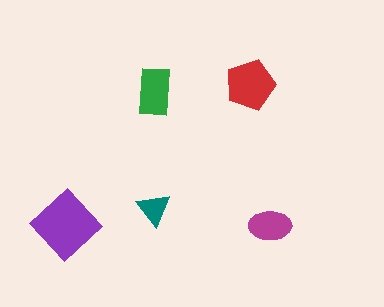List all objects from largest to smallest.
The purple diamond, the red pentagon, the green rectangle, the magenta ellipse, the teal triangle.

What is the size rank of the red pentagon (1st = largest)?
2nd.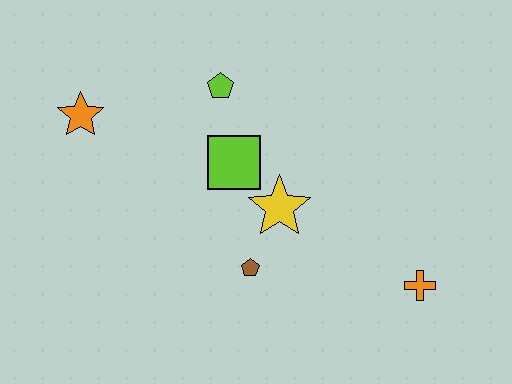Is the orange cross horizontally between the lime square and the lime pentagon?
No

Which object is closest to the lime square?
The yellow star is closest to the lime square.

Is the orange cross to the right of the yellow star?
Yes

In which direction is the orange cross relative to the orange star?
The orange cross is to the right of the orange star.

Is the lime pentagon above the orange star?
Yes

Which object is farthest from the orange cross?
The orange star is farthest from the orange cross.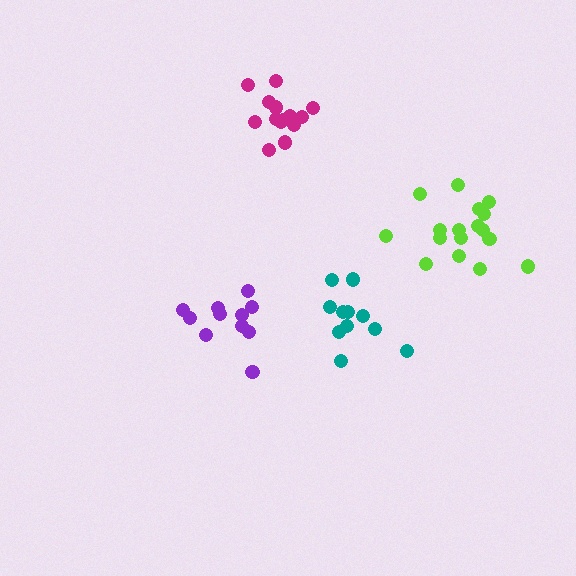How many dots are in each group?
Group 1: 11 dots, Group 2: 11 dots, Group 3: 17 dots, Group 4: 14 dots (53 total).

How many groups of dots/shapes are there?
There are 4 groups.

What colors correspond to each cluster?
The clusters are colored: purple, teal, lime, magenta.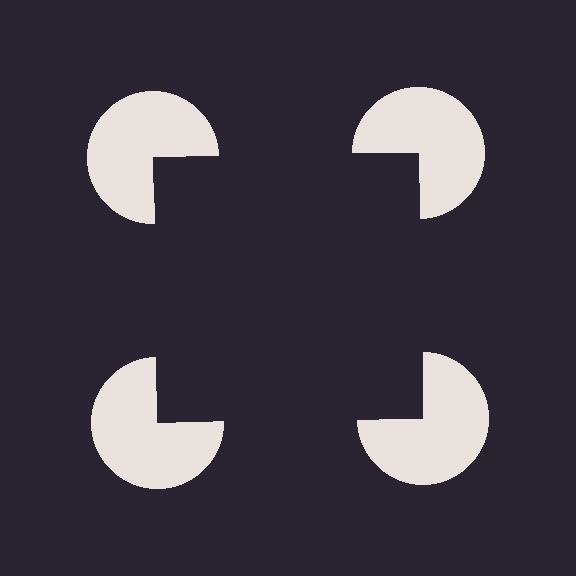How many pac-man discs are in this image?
There are 4 — one at each vertex of the illusory square.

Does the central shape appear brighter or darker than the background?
It typically appears slightly darker than the background, even though no actual brightness change is drawn.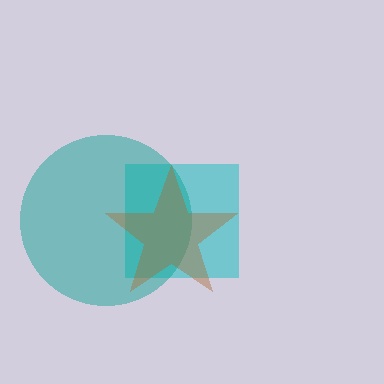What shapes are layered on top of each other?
The layered shapes are: a cyan square, a teal circle, a brown star.